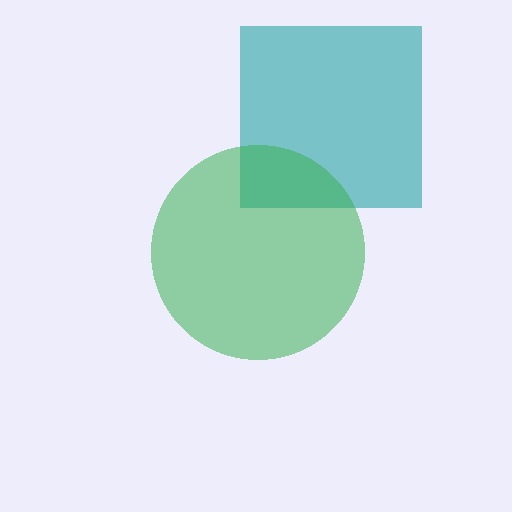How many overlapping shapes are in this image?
There are 2 overlapping shapes in the image.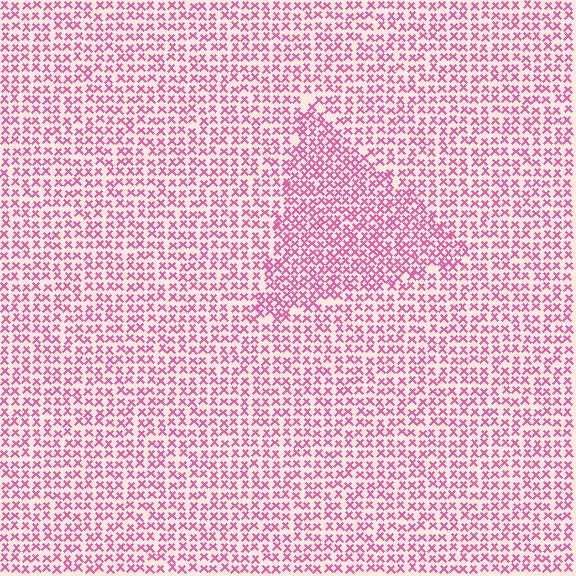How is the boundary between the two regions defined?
The boundary is defined by a change in element density (approximately 1.5x ratio). All elements are the same color, size, and shape.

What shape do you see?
I see a triangle.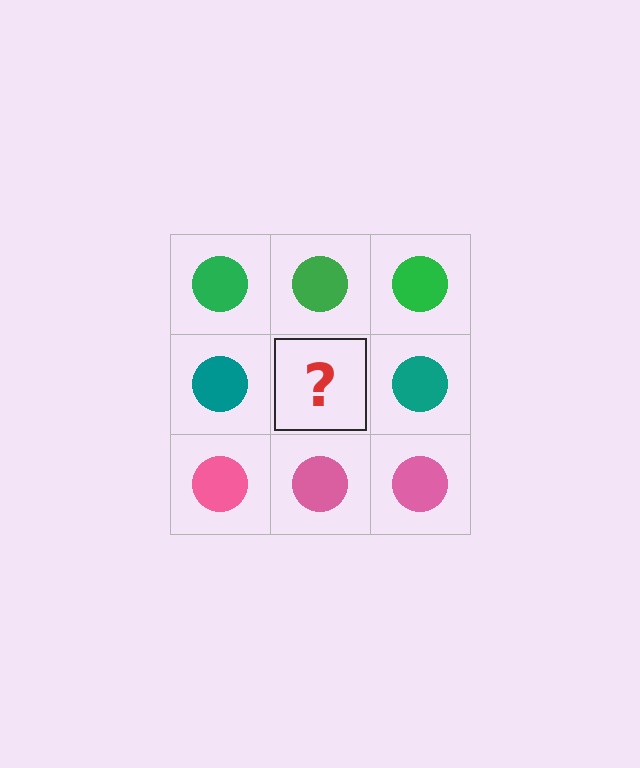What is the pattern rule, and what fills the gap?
The rule is that each row has a consistent color. The gap should be filled with a teal circle.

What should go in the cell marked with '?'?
The missing cell should contain a teal circle.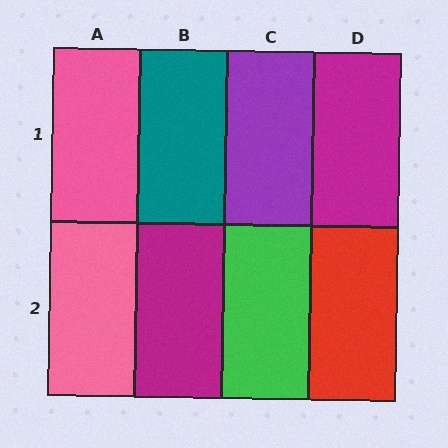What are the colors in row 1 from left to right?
Pink, teal, purple, magenta.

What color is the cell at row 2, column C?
Green.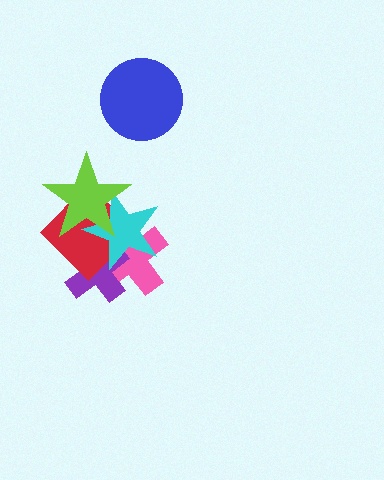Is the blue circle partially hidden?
No, no other shape covers it.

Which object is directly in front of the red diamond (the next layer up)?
The cyan star is directly in front of the red diamond.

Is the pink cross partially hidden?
Yes, it is partially covered by another shape.